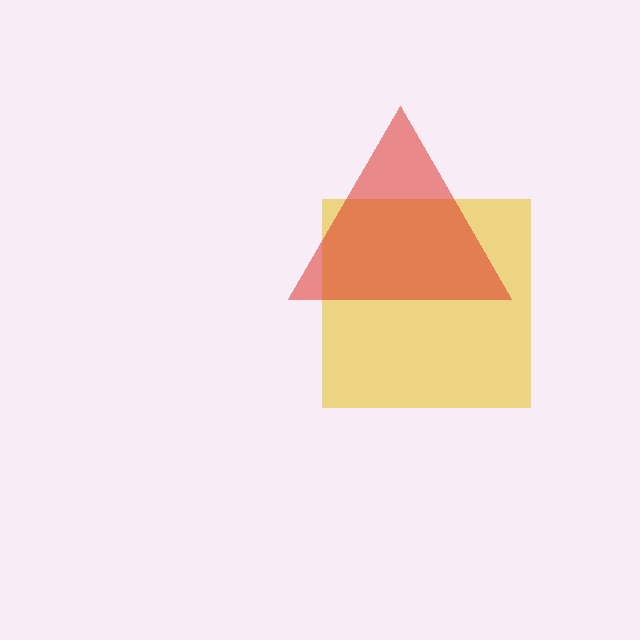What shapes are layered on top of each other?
The layered shapes are: a yellow square, a red triangle.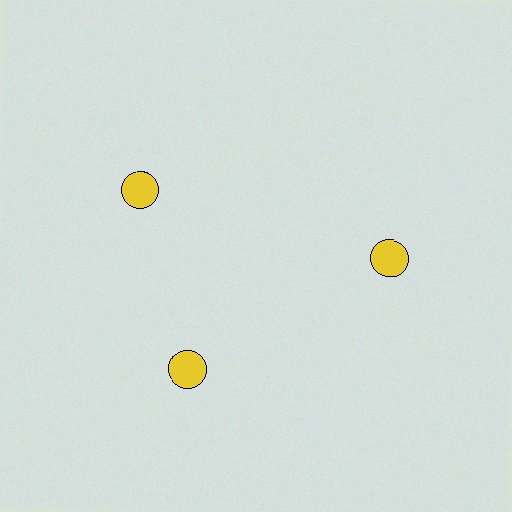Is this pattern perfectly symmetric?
No. The 3 yellow circles are arranged in a ring, but one element near the 11 o'clock position is rotated out of alignment along the ring, breaking the 3-fold rotational symmetry.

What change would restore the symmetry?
The symmetry would be restored by rotating it back into even spacing with its neighbors so that all 3 circles sit at equal angles and equal distance from the center.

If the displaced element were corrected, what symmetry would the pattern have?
It would have 3-fold rotational symmetry — the pattern would map onto itself every 120 degrees.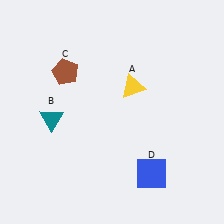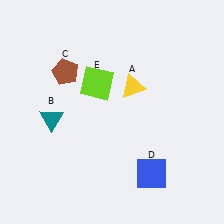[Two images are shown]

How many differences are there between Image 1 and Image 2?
There is 1 difference between the two images.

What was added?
A lime square (E) was added in Image 2.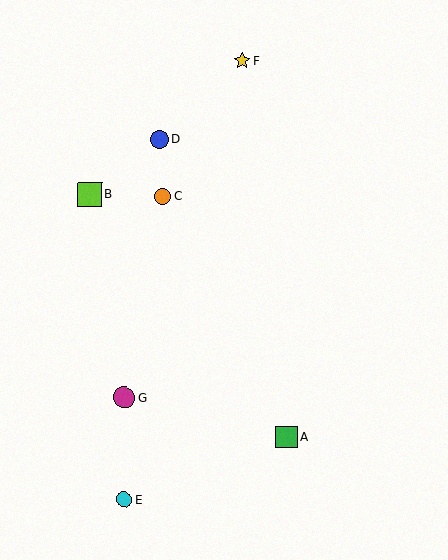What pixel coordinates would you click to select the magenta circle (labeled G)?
Click at (124, 398) to select the magenta circle G.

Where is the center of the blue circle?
The center of the blue circle is at (159, 139).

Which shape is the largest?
The lime square (labeled B) is the largest.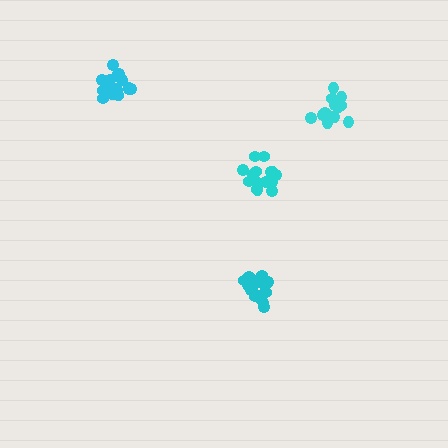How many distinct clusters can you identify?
There are 4 distinct clusters.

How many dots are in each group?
Group 1: 19 dots, Group 2: 18 dots, Group 3: 16 dots, Group 4: 14 dots (67 total).